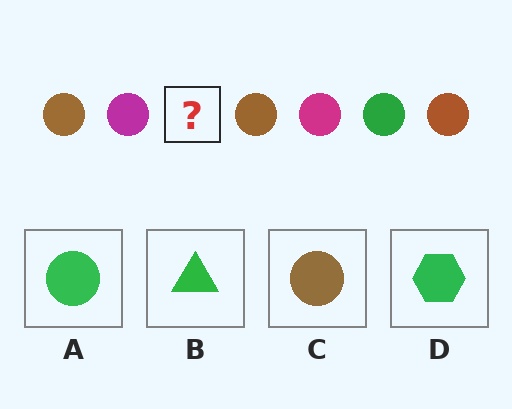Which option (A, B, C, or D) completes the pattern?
A.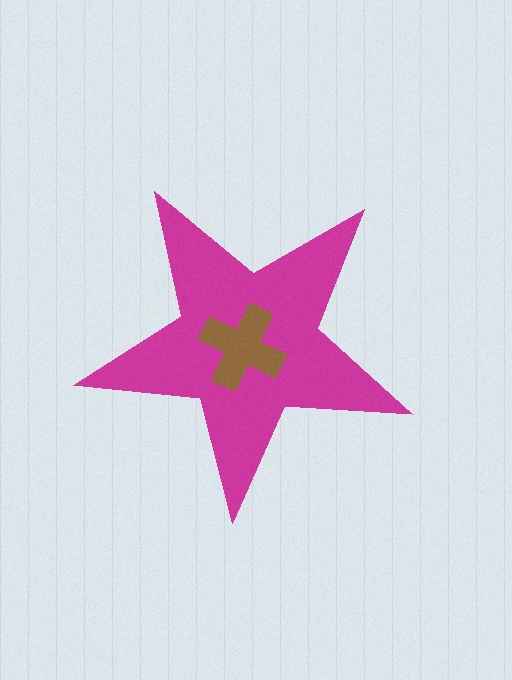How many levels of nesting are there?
2.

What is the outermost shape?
The magenta star.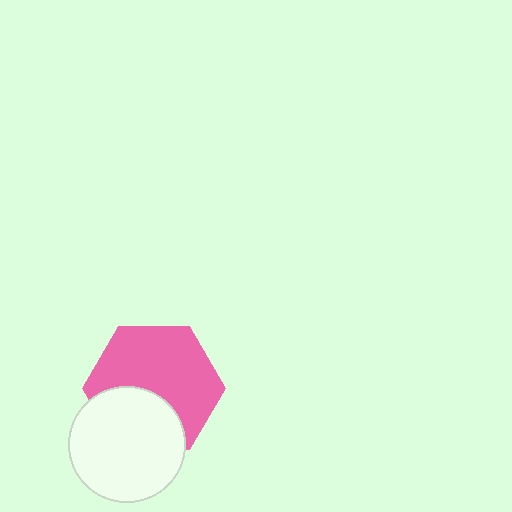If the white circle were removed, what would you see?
You would see the complete pink hexagon.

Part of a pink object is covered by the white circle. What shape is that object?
It is a hexagon.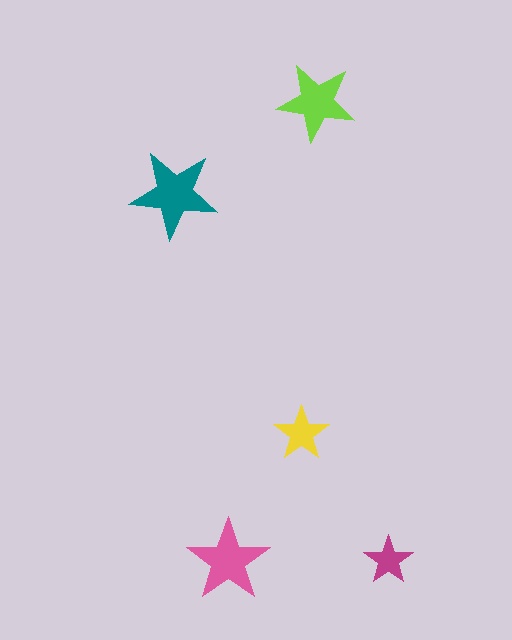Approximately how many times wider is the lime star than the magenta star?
About 1.5 times wider.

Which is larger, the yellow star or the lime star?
The lime one.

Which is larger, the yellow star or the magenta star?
The yellow one.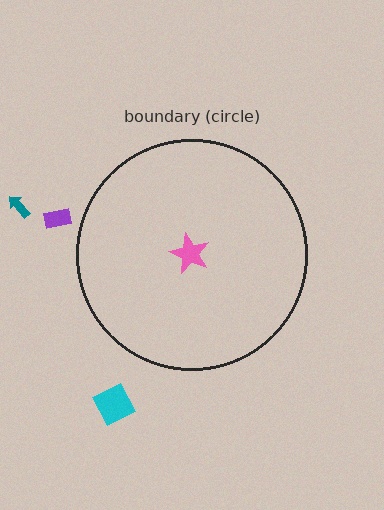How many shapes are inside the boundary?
1 inside, 3 outside.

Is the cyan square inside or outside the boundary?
Outside.